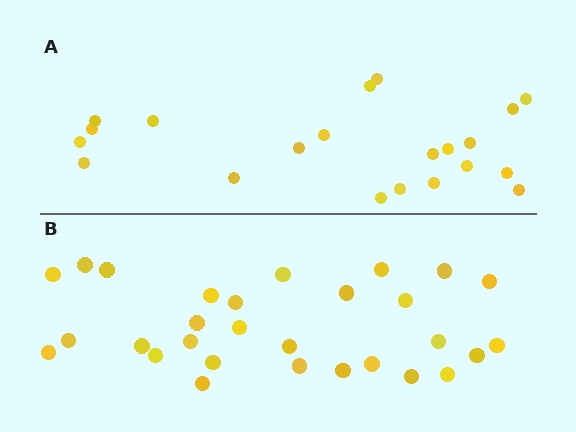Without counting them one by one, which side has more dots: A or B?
Region B (the bottom region) has more dots.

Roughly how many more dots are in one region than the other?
Region B has roughly 8 or so more dots than region A.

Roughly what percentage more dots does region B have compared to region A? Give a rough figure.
About 40% more.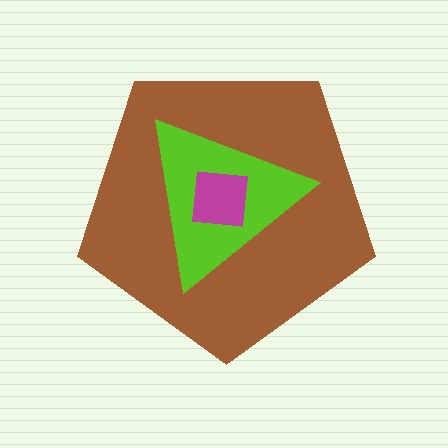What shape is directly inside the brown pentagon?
The lime triangle.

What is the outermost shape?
The brown pentagon.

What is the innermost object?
The magenta square.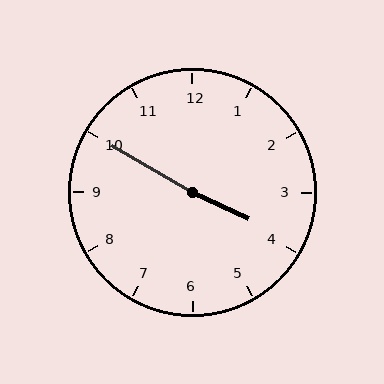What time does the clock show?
3:50.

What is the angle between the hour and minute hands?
Approximately 175 degrees.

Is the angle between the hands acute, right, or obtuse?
It is obtuse.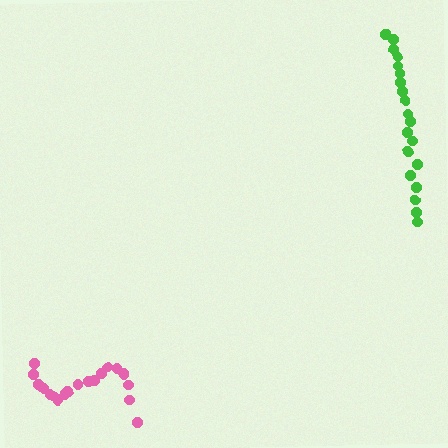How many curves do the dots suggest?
There are 2 distinct paths.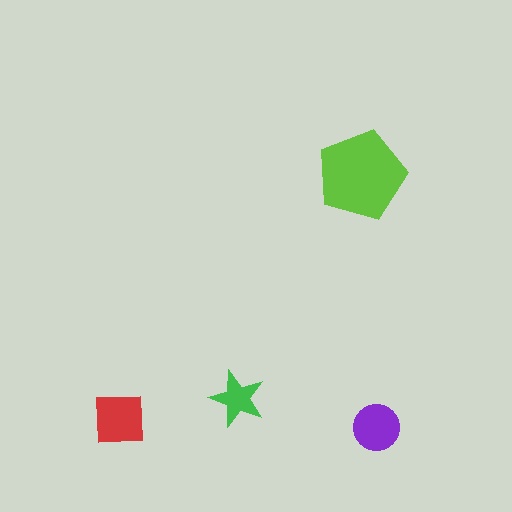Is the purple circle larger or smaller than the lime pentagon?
Smaller.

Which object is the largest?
The lime pentagon.